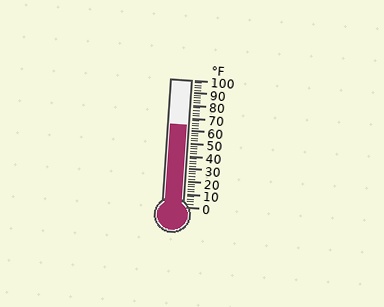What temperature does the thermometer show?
The thermometer shows approximately 64°F.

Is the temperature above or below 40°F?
The temperature is above 40°F.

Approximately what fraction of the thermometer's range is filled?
The thermometer is filled to approximately 65% of its range.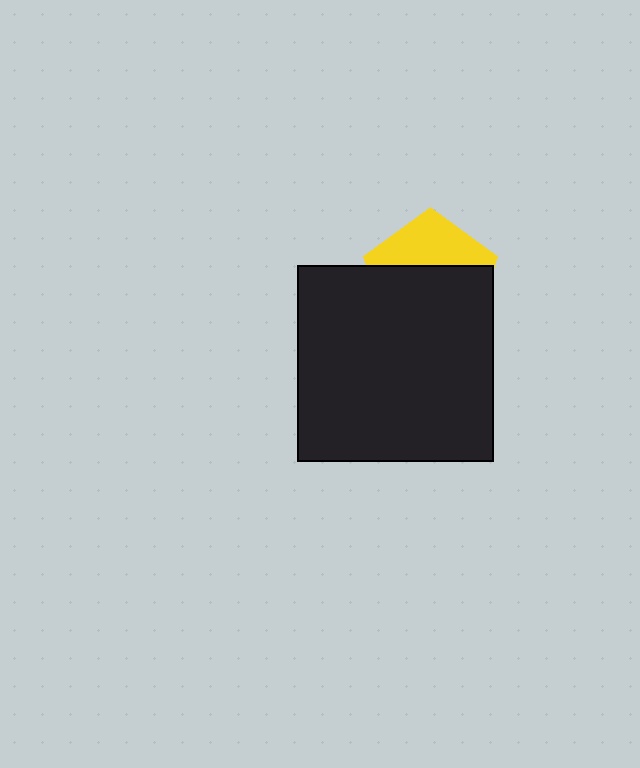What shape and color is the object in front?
The object in front is a black square.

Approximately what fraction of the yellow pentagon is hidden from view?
Roughly 62% of the yellow pentagon is hidden behind the black square.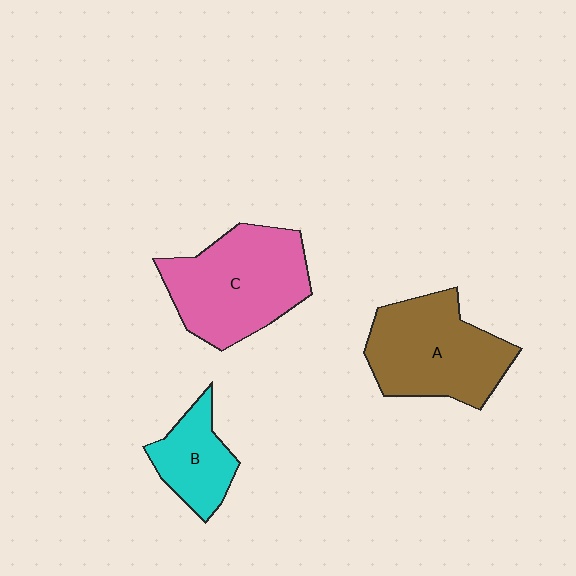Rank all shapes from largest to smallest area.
From largest to smallest: C (pink), A (brown), B (cyan).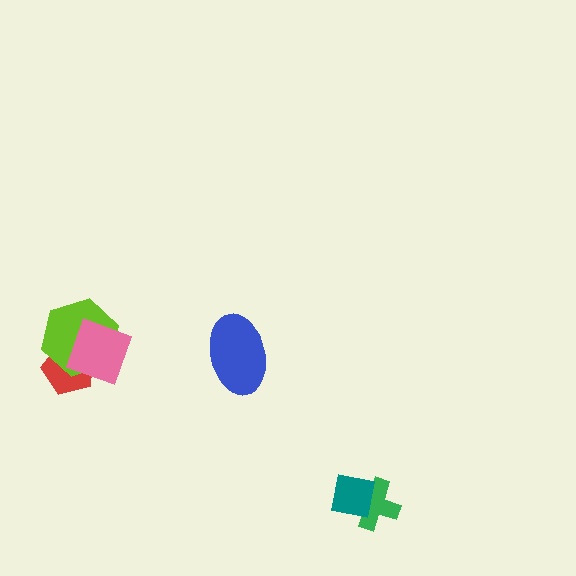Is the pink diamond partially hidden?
No, no other shape covers it.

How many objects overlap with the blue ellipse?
0 objects overlap with the blue ellipse.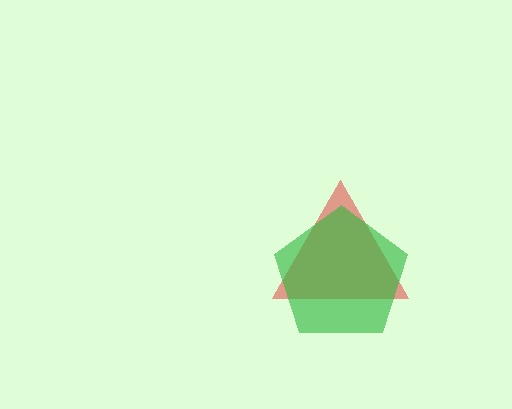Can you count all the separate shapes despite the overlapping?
Yes, there are 2 separate shapes.